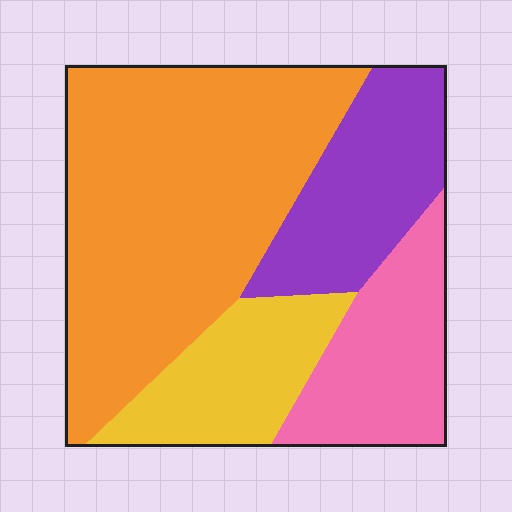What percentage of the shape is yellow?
Yellow covers 16% of the shape.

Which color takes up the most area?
Orange, at roughly 50%.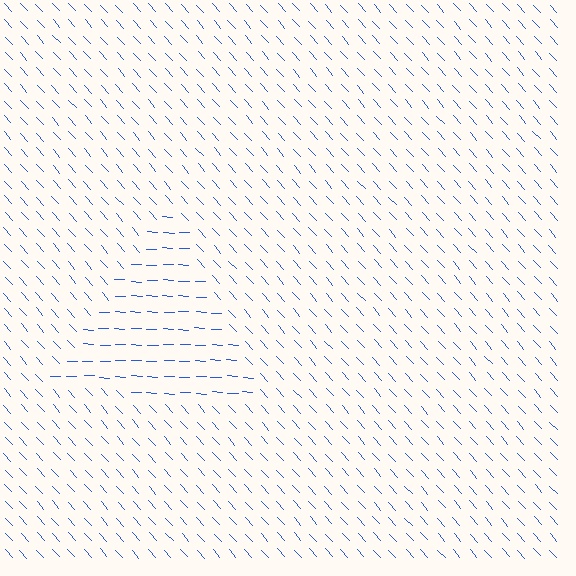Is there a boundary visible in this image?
Yes, there is a texture boundary formed by a change in line orientation.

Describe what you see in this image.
The image is filled with small blue line segments. A triangle region in the image has lines oriented differently from the surrounding lines, creating a visible texture boundary.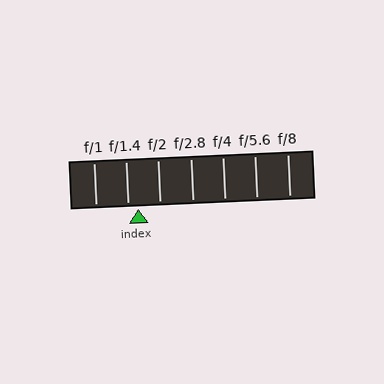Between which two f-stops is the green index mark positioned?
The index mark is between f/1.4 and f/2.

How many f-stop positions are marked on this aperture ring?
There are 7 f-stop positions marked.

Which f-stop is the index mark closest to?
The index mark is closest to f/1.4.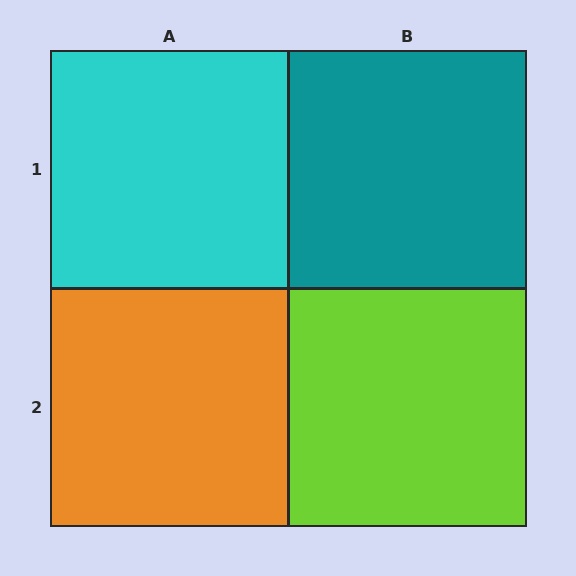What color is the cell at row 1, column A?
Cyan.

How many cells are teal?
1 cell is teal.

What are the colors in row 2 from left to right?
Orange, lime.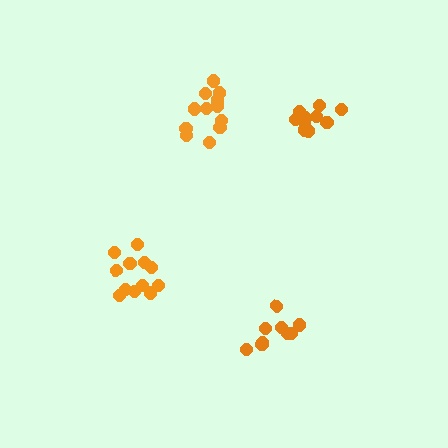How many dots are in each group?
Group 1: 13 dots, Group 2: 9 dots, Group 3: 12 dots, Group 4: 11 dots (45 total).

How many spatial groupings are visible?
There are 4 spatial groupings.